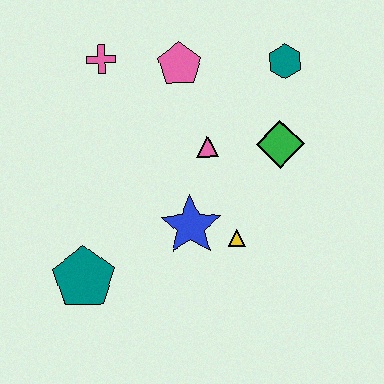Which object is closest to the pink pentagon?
The pink cross is closest to the pink pentagon.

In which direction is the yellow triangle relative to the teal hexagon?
The yellow triangle is below the teal hexagon.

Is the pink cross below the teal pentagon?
No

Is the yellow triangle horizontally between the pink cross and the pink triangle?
No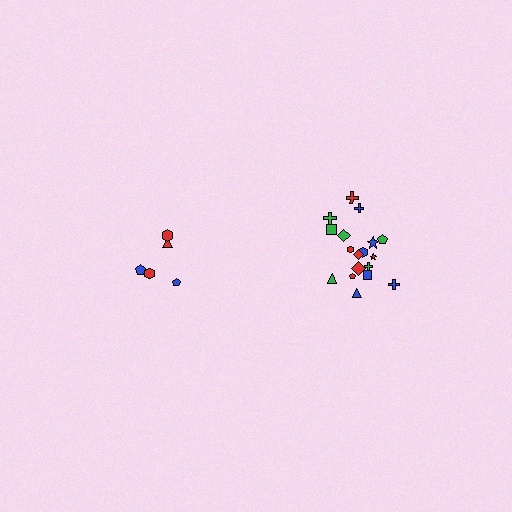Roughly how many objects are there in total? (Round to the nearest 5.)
Roughly 25 objects in total.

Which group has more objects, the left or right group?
The right group.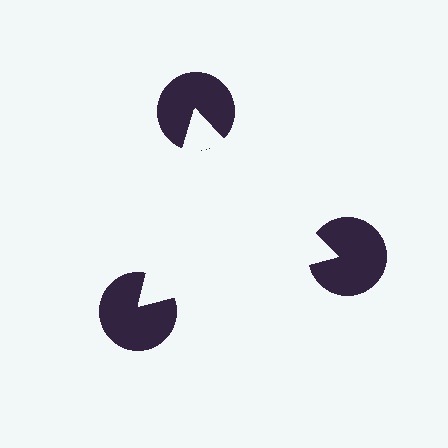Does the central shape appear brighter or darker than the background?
It typically appears slightly brighter than the background, even though no actual brightness change is drawn.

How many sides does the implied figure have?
3 sides.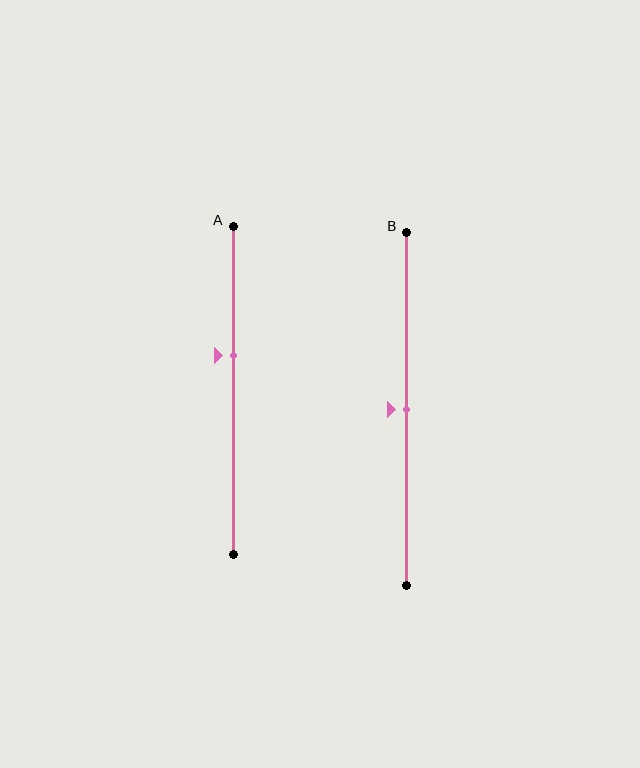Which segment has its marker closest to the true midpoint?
Segment B has its marker closest to the true midpoint.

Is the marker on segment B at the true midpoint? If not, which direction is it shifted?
Yes, the marker on segment B is at the true midpoint.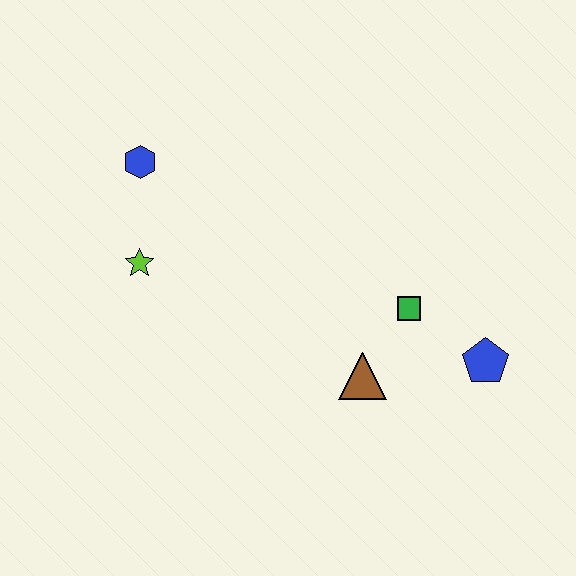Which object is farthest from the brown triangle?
The blue hexagon is farthest from the brown triangle.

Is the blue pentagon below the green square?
Yes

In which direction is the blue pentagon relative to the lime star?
The blue pentagon is to the right of the lime star.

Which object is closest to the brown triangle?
The green square is closest to the brown triangle.